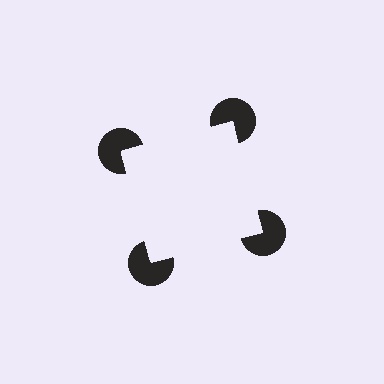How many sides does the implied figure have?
4 sides.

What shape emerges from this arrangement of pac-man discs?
An illusory square — its edges are inferred from the aligned wedge cuts in the pac-man discs, not physically drawn.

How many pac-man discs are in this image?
There are 4 — one at each vertex of the illusory square.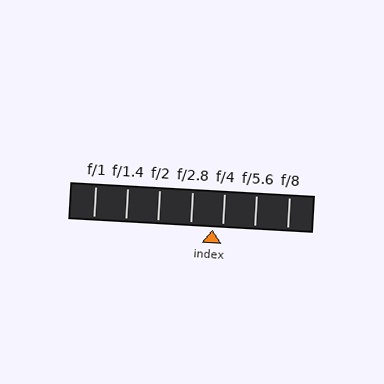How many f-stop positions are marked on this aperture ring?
There are 7 f-stop positions marked.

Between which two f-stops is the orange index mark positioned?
The index mark is between f/2.8 and f/4.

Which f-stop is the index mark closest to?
The index mark is closest to f/4.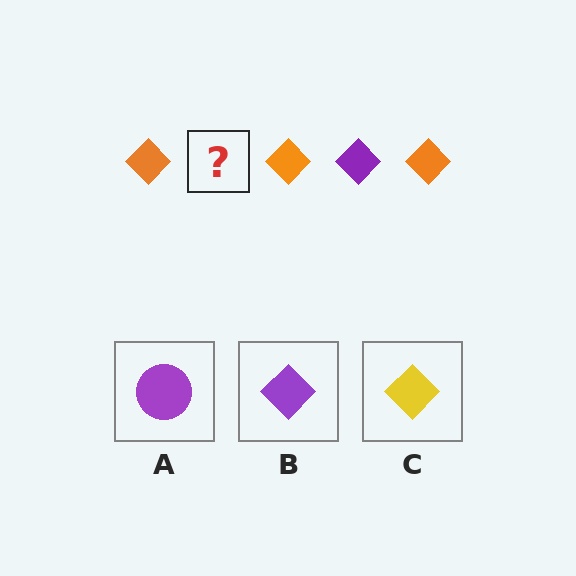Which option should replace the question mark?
Option B.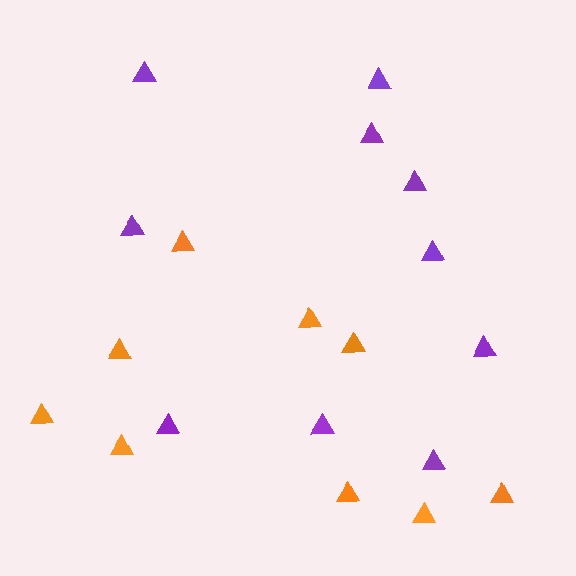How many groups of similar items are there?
There are 2 groups: one group of purple triangles (10) and one group of orange triangles (9).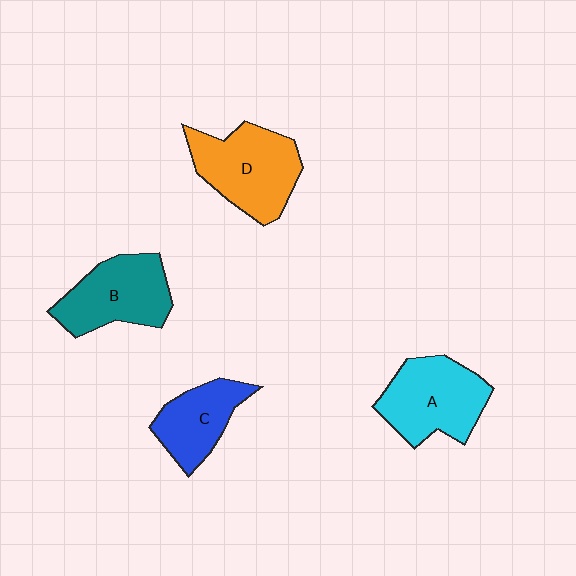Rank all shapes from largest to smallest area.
From largest to smallest: D (orange), A (cyan), B (teal), C (blue).